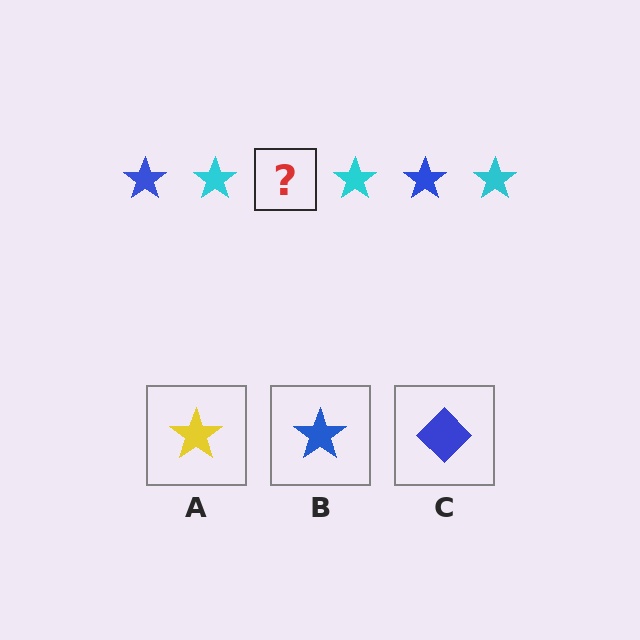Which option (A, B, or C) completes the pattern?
B.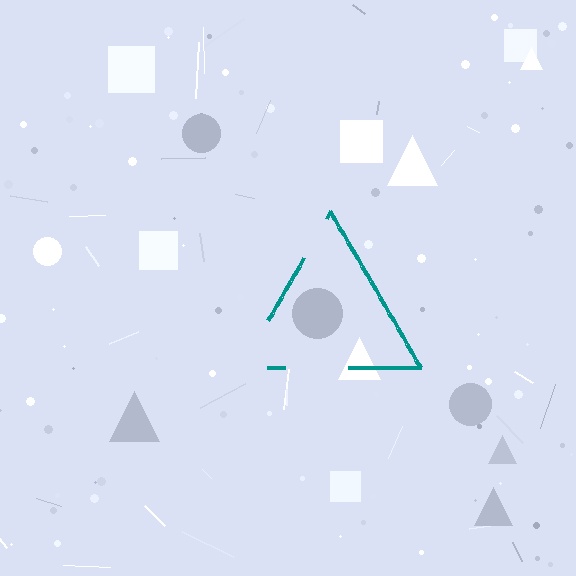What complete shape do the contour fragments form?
The contour fragments form a triangle.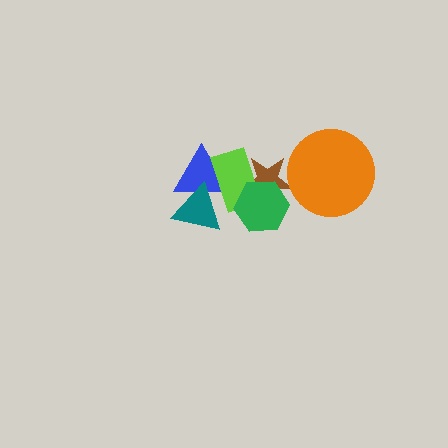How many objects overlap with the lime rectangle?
4 objects overlap with the lime rectangle.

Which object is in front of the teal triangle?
The lime rectangle is in front of the teal triangle.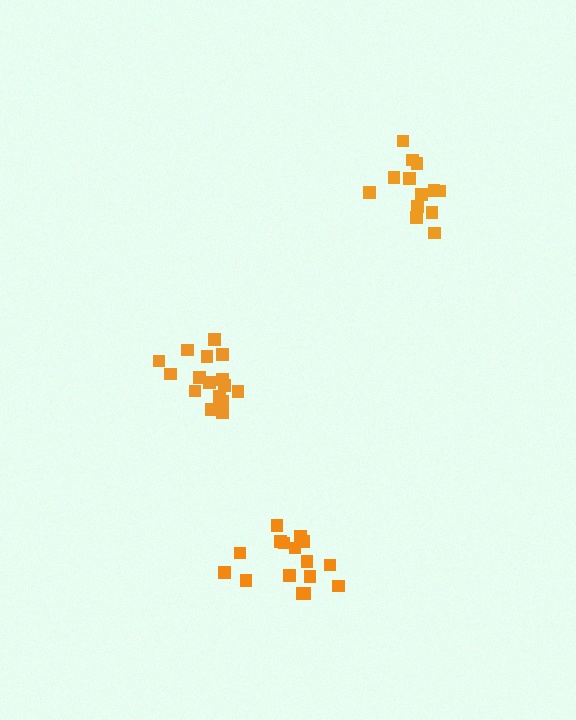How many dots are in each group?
Group 1: 16 dots, Group 2: 13 dots, Group 3: 16 dots (45 total).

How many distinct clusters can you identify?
There are 3 distinct clusters.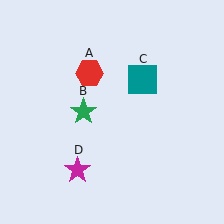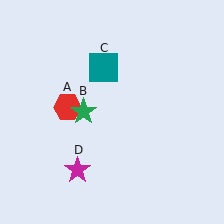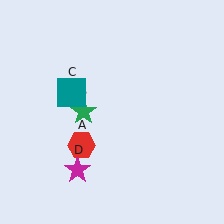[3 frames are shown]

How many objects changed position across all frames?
2 objects changed position: red hexagon (object A), teal square (object C).